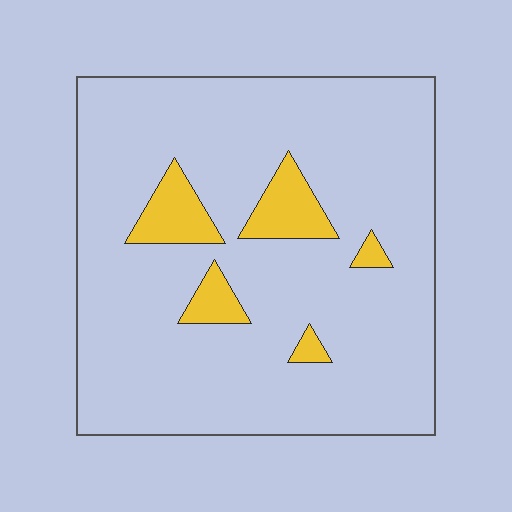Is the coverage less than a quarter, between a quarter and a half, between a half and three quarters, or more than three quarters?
Less than a quarter.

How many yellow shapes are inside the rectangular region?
5.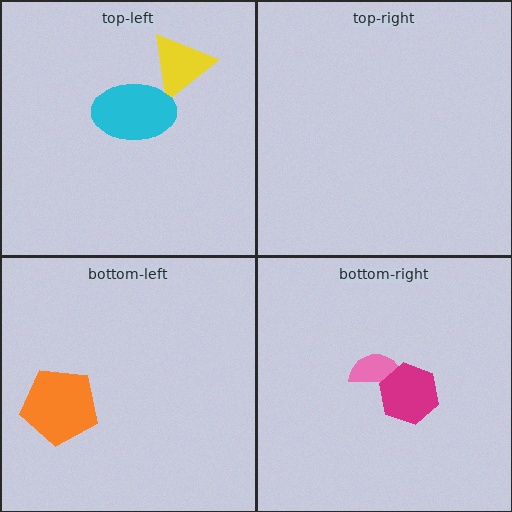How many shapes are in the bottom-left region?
1.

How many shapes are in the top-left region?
2.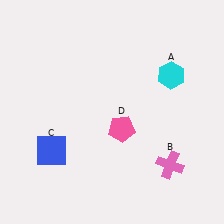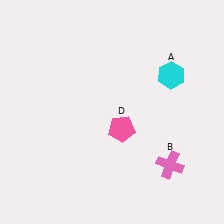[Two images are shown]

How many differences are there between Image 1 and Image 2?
There is 1 difference between the two images.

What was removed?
The blue square (C) was removed in Image 2.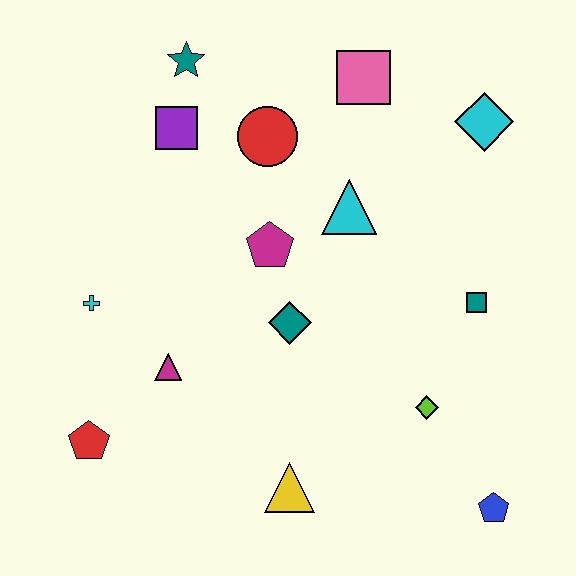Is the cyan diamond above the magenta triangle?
Yes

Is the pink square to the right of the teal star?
Yes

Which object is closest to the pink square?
The red circle is closest to the pink square.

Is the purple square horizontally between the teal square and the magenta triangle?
Yes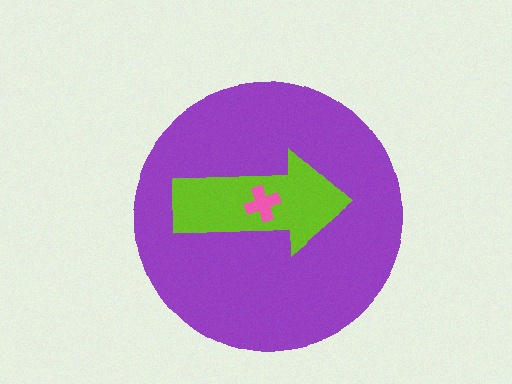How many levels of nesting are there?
3.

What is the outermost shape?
The purple circle.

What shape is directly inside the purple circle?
The lime arrow.